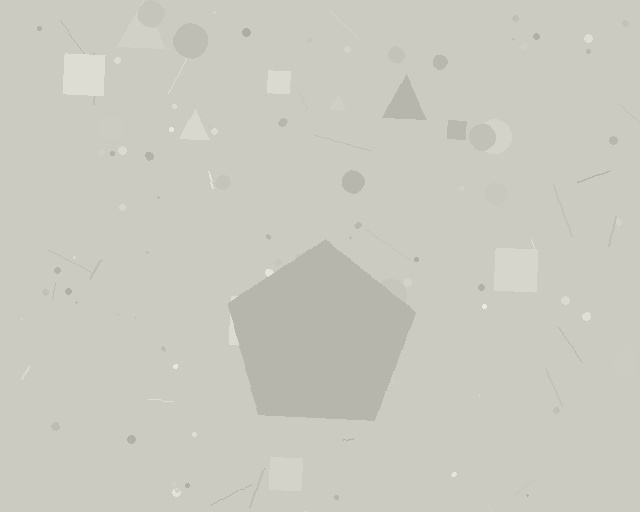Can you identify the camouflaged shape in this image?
The camouflaged shape is a pentagon.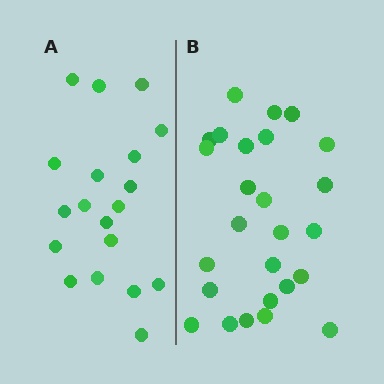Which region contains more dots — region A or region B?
Region B (the right region) has more dots.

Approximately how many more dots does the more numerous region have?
Region B has roughly 8 or so more dots than region A.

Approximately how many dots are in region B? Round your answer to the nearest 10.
About 30 dots. (The exact count is 26, which rounds to 30.)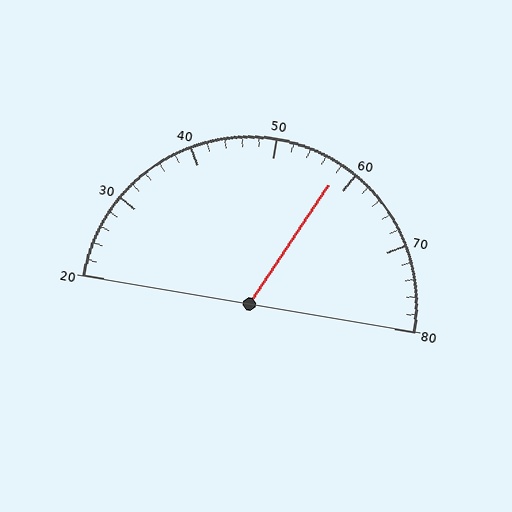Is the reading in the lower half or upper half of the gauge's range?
The reading is in the upper half of the range (20 to 80).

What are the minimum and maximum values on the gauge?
The gauge ranges from 20 to 80.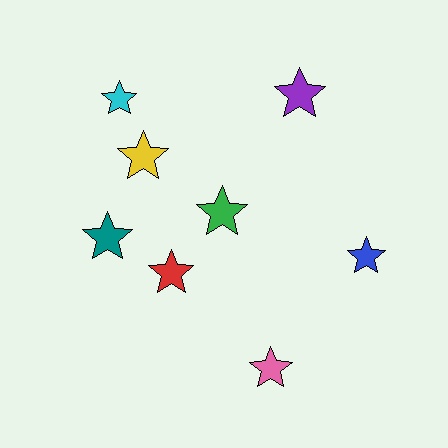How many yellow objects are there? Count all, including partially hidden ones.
There is 1 yellow object.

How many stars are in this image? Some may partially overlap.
There are 8 stars.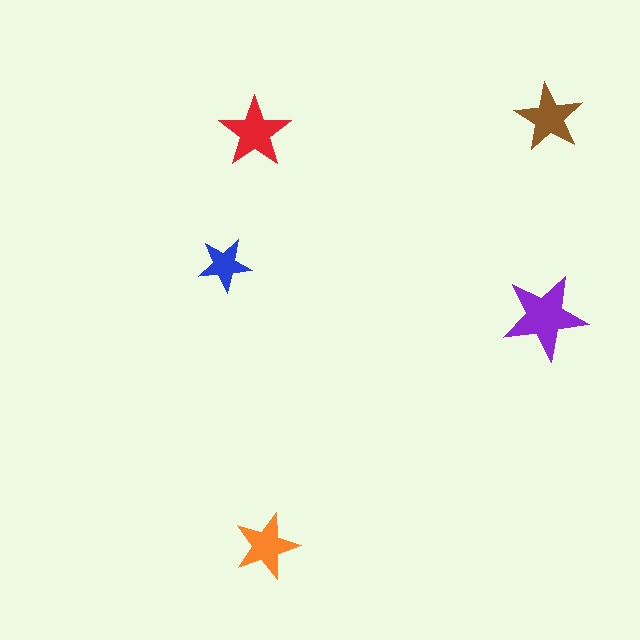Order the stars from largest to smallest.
the purple one, the red one, the brown one, the orange one, the blue one.